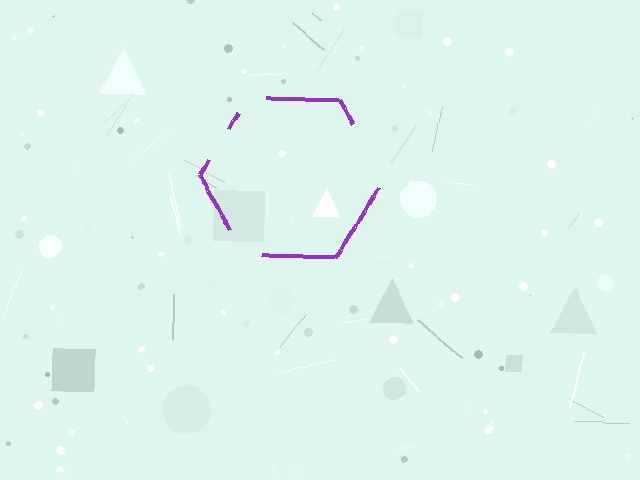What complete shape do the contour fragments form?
The contour fragments form a hexagon.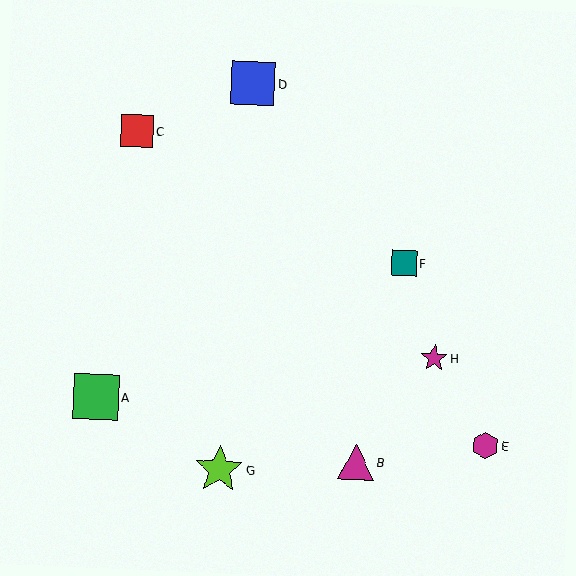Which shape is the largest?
The lime star (labeled G) is the largest.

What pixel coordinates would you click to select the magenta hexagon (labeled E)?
Click at (485, 446) to select the magenta hexagon E.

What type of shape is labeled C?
Shape C is a red square.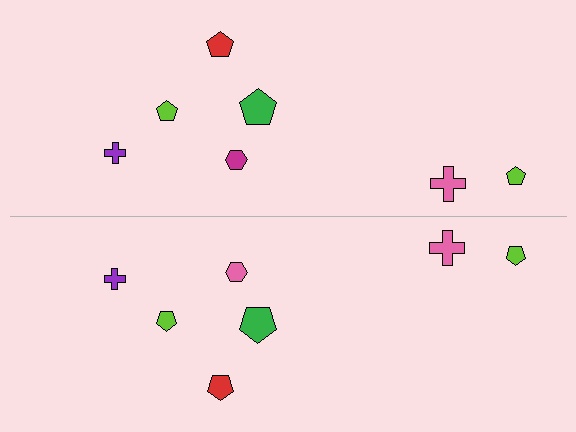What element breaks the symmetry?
The pink hexagon on the bottom side breaks the symmetry — its mirror counterpart is magenta.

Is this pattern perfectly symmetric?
No, the pattern is not perfectly symmetric. The pink hexagon on the bottom side breaks the symmetry — its mirror counterpart is magenta.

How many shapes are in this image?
There are 14 shapes in this image.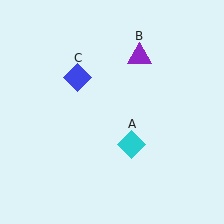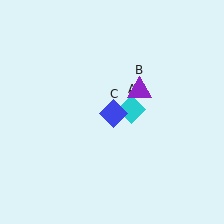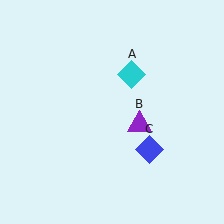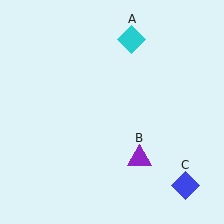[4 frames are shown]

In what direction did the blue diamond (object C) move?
The blue diamond (object C) moved down and to the right.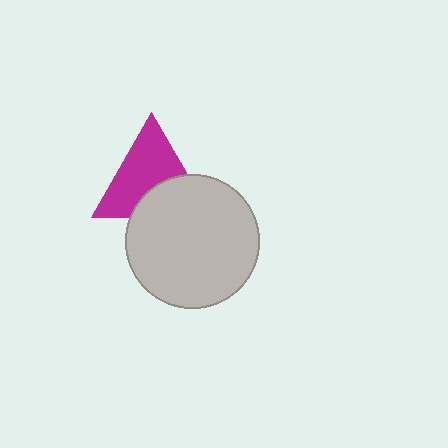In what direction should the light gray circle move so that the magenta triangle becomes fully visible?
The light gray circle should move down. That is the shortest direction to clear the overlap and leave the magenta triangle fully visible.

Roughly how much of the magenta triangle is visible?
About half of it is visible (roughly 64%).